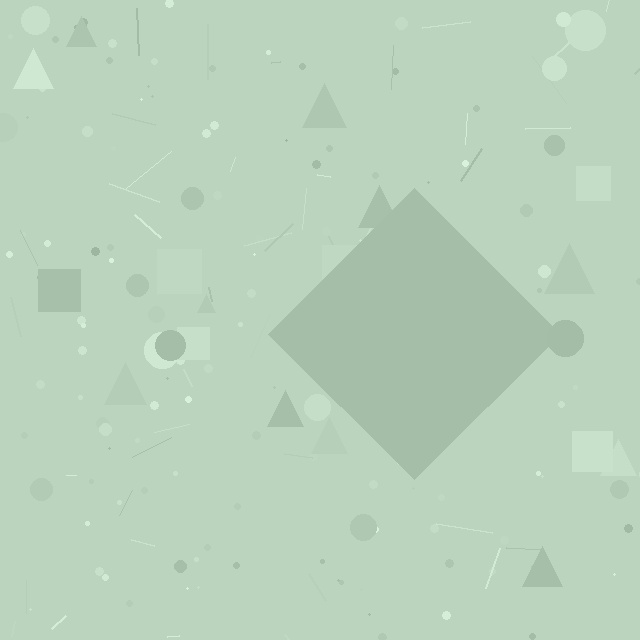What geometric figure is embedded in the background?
A diamond is embedded in the background.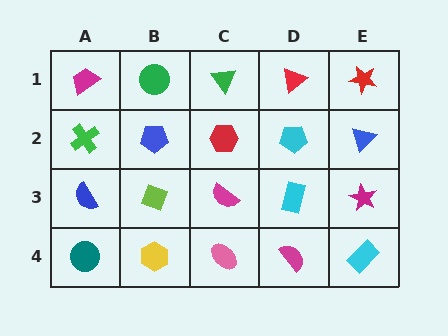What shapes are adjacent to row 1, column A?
A green cross (row 2, column A), a green circle (row 1, column B).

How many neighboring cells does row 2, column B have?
4.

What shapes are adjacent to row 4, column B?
A lime diamond (row 3, column B), a teal circle (row 4, column A), a pink ellipse (row 4, column C).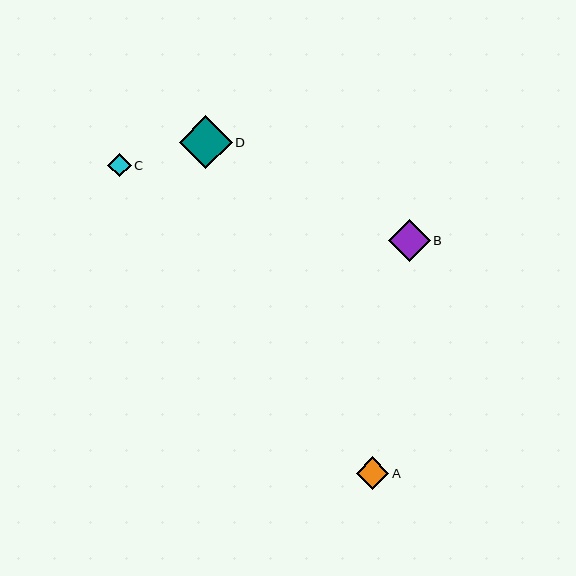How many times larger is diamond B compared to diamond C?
Diamond B is approximately 1.8 times the size of diamond C.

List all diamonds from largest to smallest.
From largest to smallest: D, B, A, C.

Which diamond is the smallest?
Diamond C is the smallest with a size of approximately 23 pixels.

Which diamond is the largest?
Diamond D is the largest with a size of approximately 53 pixels.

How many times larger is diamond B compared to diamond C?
Diamond B is approximately 1.8 times the size of diamond C.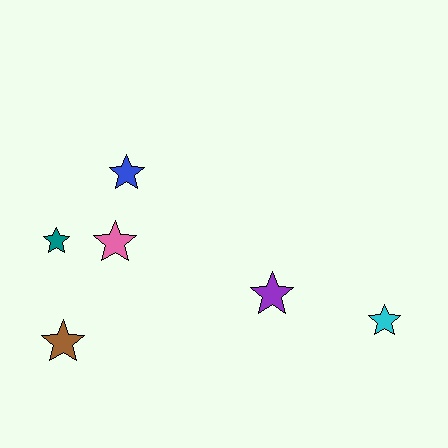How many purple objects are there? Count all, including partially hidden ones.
There is 1 purple object.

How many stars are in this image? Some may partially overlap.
There are 6 stars.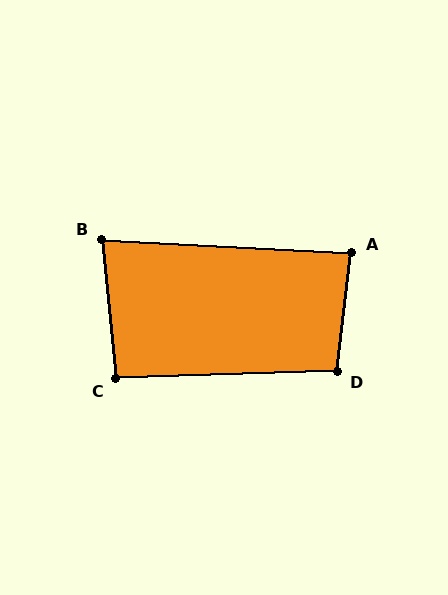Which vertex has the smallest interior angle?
B, at approximately 81 degrees.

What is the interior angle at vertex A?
Approximately 86 degrees (approximately right).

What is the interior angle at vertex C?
Approximately 94 degrees (approximately right).